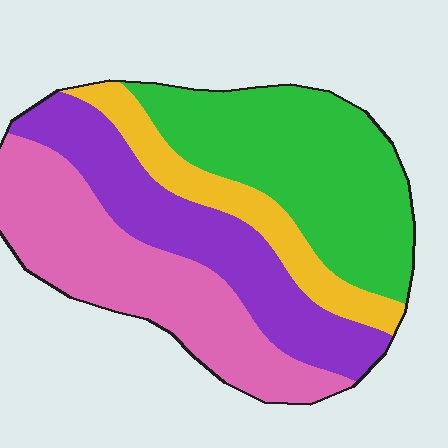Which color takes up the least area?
Yellow, at roughly 15%.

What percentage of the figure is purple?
Purple covers around 25% of the figure.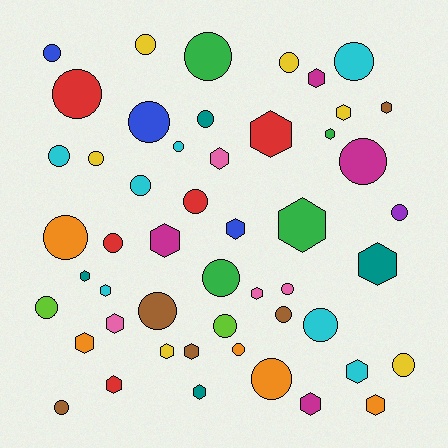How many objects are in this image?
There are 50 objects.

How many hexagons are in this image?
There are 22 hexagons.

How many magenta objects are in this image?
There are 4 magenta objects.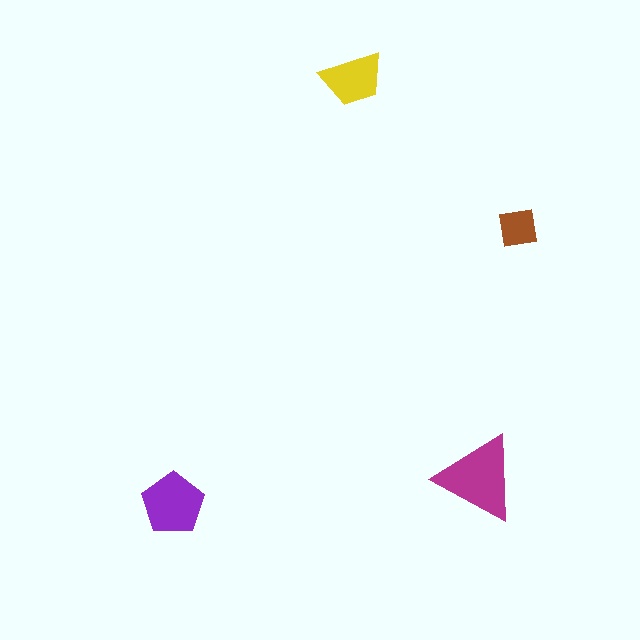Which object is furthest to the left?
The purple pentagon is leftmost.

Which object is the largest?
The magenta triangle.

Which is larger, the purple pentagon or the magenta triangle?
The magenta triangle.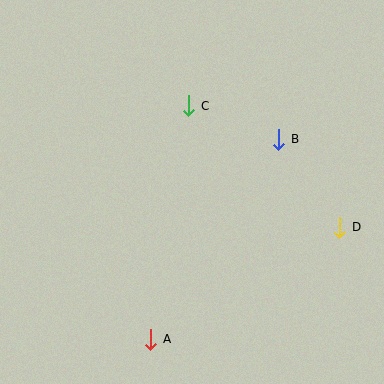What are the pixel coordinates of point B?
Point B is at (279, 139).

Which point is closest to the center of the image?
Point C at (189, 106) is closest to the center.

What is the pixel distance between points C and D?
The distance between C and D is 194 pixels.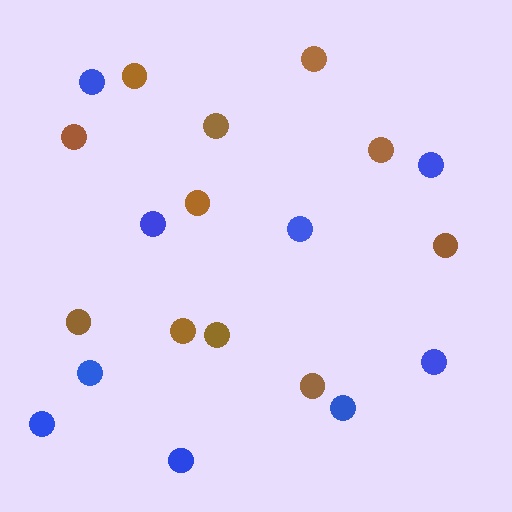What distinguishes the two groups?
There are 2 groups: one group of blue circles (9) and one group of brown circles (11).